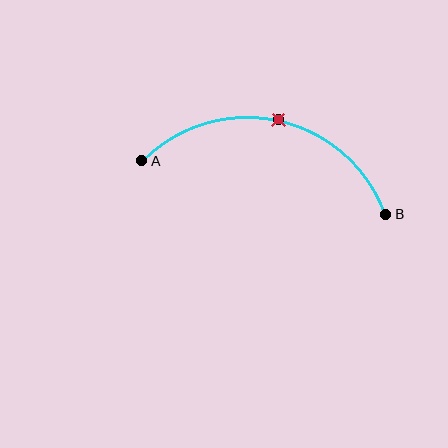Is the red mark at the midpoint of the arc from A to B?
Yes. The red mark lies on the arc at equal arc-length from both A and B — it is the arc midpoint.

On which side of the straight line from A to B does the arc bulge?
The arc bulges above the straight line connecting A and B.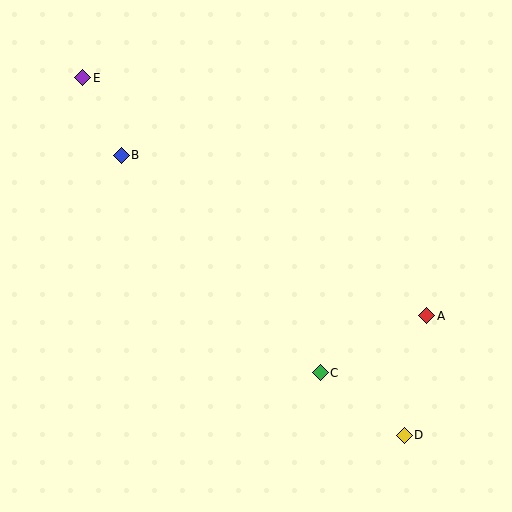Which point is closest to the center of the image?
Point C at (320, 373) is closest to the center.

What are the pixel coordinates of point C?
Point C is at (320, 373).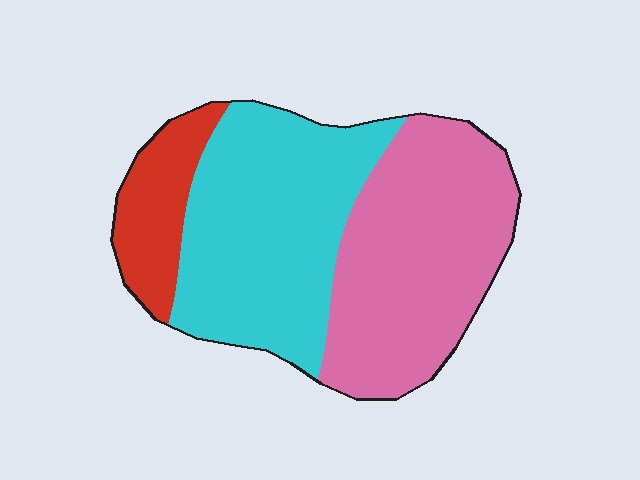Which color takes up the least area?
Red, at roughly 15%.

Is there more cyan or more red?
Cyan.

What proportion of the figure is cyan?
Cyan covers roughly 45% of the figure.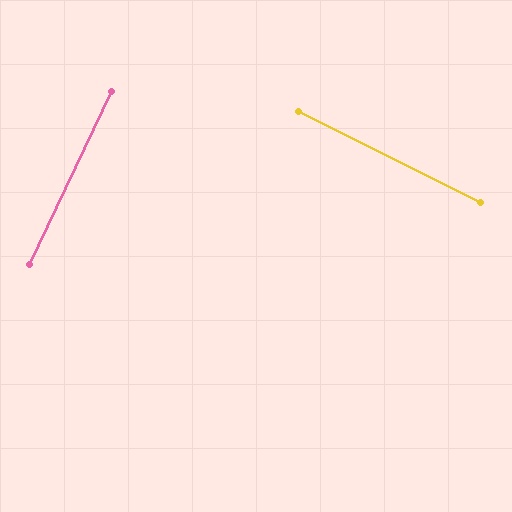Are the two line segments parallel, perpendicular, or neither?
Perpendicular — they meet at approximately 89°.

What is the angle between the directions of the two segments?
Approximately 89 degrees.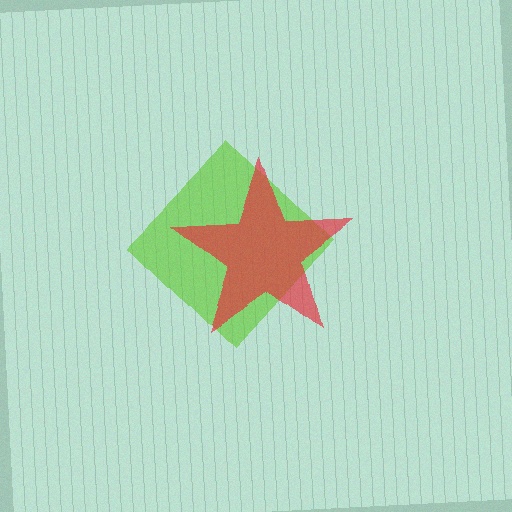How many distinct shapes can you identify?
There are 2 distinct shapes: a lime diamond, a red star.